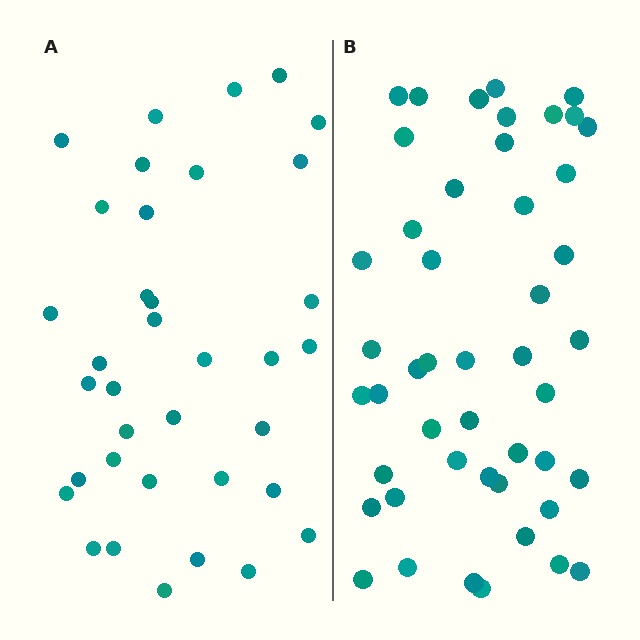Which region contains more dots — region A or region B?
Region B (the right region) has more dots.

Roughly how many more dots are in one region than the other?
Region B has roughly 12 or so more dots than region A.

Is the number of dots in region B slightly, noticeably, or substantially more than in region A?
Region B has noticeably more, but not dramatically so. The ratio is roughly 1.3 to 1.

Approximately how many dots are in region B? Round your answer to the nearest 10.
About 50 dots. (The exact count is 47, which rounds to 50.)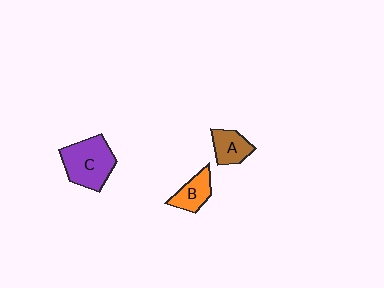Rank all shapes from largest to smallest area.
From largest to smallest: C (purple), A (brown), B (orange).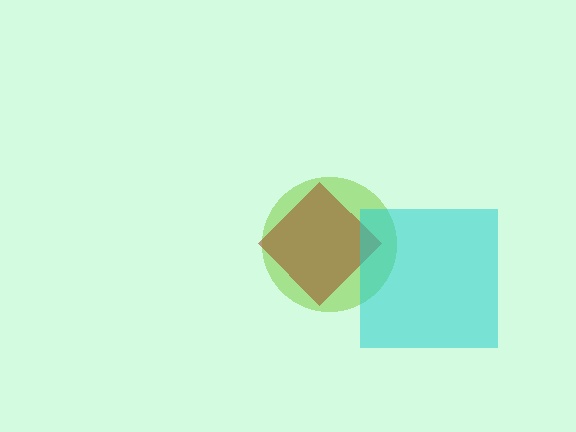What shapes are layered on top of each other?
The layered shapes are: a lime circle, a brown diamond, a cyan square.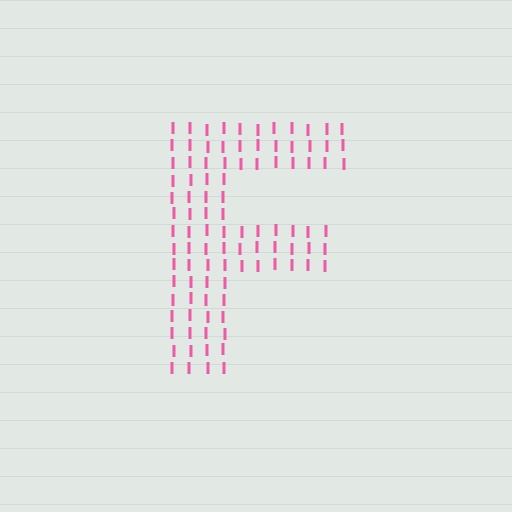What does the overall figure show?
The overall figure shows the letter F.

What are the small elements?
The small elements are letter I's.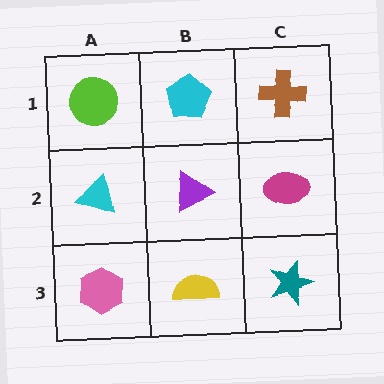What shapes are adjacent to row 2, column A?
A lime circle (row 1, column A), a pink hexagon (row 3, column A), a purple triangle (row 2, column B).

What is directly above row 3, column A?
A cyan triangle.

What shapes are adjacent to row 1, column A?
A cyan triangle (row 2, column A), a cyan pentagon (row 1, column B).